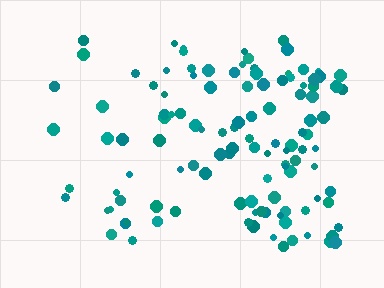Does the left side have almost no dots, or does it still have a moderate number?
Still a moderate number, just noticeably fewer than the right.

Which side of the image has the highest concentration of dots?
The right.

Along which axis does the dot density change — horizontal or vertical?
Horizontal.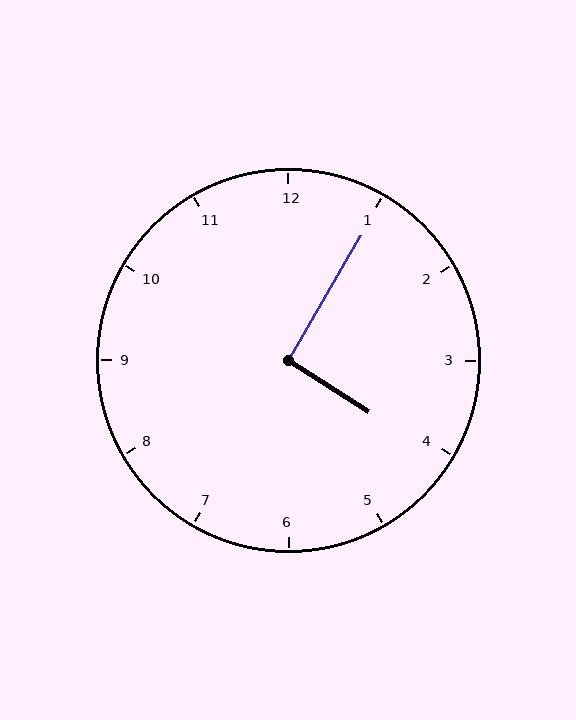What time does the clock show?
4:05.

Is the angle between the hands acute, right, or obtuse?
It is right.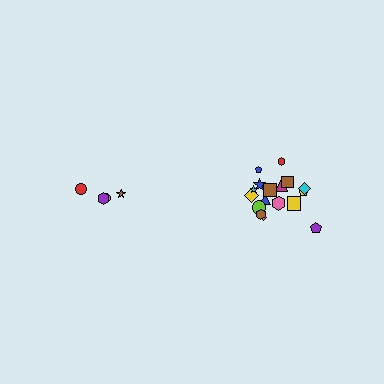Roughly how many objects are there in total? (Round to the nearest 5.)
Roughly 20 objects in total.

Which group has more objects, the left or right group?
The right group.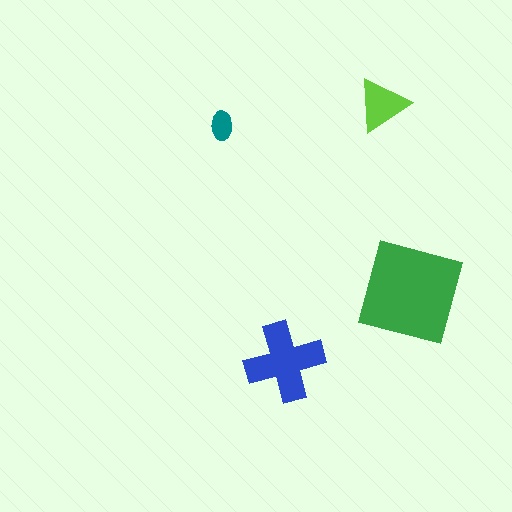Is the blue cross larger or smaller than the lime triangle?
Larger.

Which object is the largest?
The green square.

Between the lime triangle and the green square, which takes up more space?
The green square.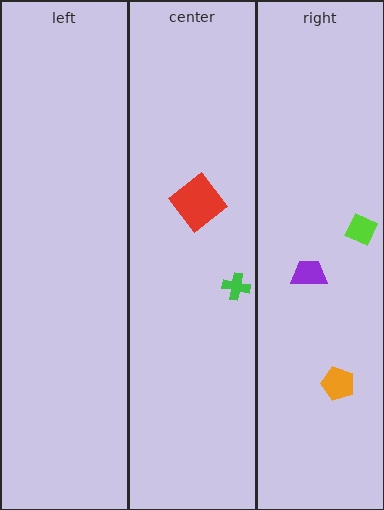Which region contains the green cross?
The center region.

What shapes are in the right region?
The lime diamond, the orange pentagon, the purple trapezoid.